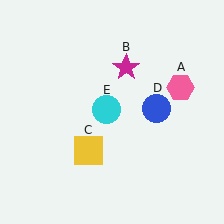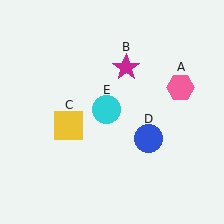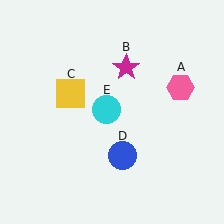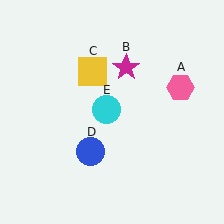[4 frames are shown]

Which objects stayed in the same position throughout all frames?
Pink hexagon (object A) and magenta star (object B) and cyan circle (object E) remained stationary.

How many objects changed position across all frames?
2 objects changed position: yellow square (object C), blue circle (object D).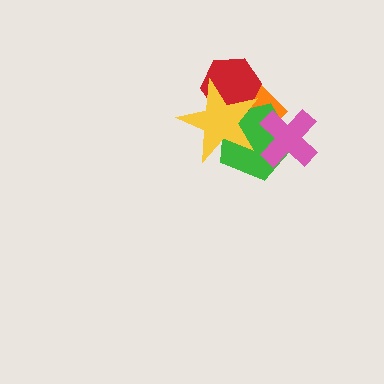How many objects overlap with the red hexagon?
3 objects overlap with the red hexagon.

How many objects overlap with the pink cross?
2 objects overlap with the pink cross.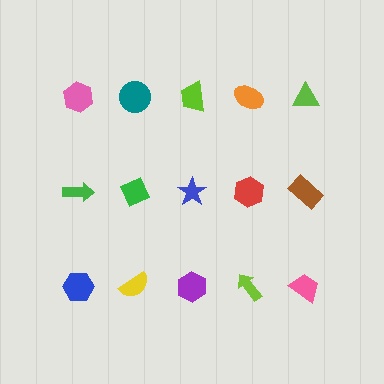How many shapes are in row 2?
5 shapes.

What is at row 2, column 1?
A green arrow.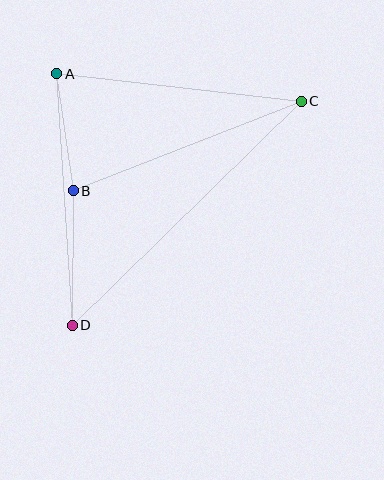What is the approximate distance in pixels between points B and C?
The distance between B and C is approximately 245 pixels.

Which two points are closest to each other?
Points A and B are closest to each other.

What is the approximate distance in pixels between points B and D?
The distance between B and D is approximately 134 pixels.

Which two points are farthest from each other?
Points C and D are farthest from each other.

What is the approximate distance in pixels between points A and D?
The distance between A and D is approximately 252 pixels.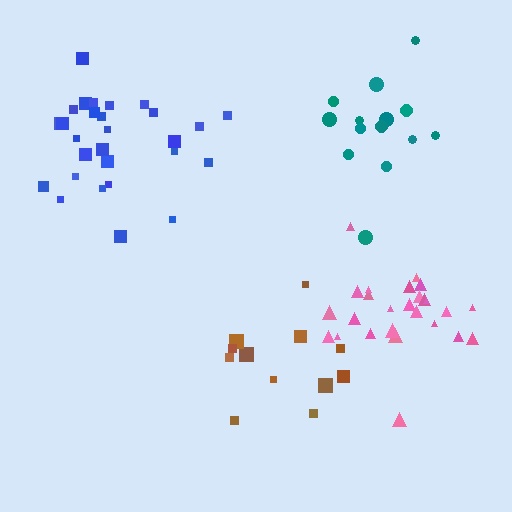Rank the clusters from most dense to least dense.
pink, blue, brown, teal.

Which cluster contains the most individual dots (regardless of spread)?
Blue (28).